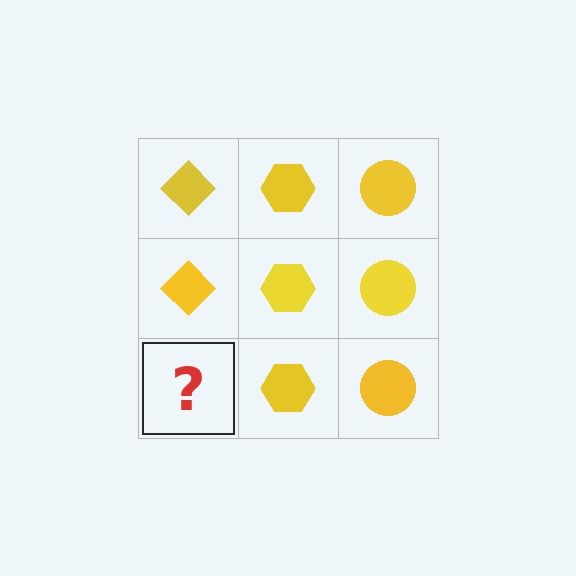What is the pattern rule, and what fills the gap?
The rule is that each column has a consistent shape. The gap should be filled with a yellow diamond.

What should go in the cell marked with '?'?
The missing cell should contain a yellow diamond.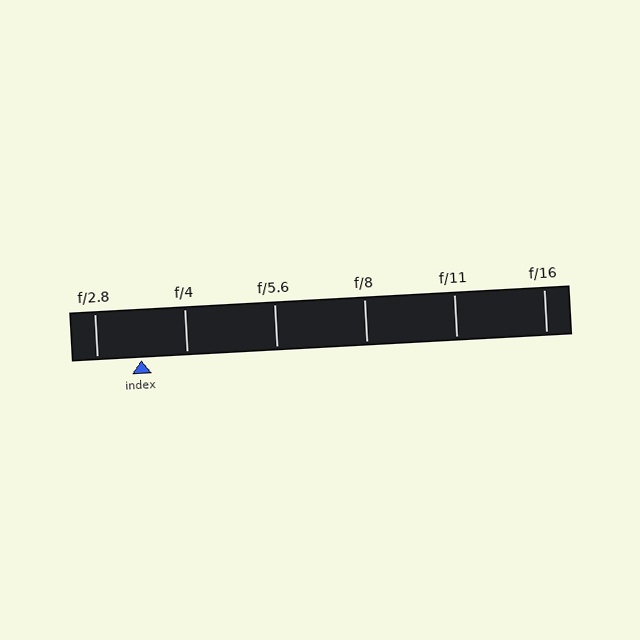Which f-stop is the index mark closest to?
The index mark is closest to f/2.8.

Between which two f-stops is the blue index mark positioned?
The index mark is between f/2.8 and f/4.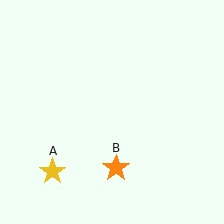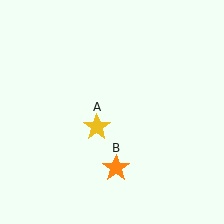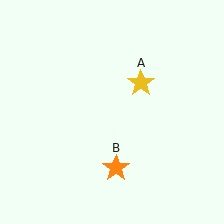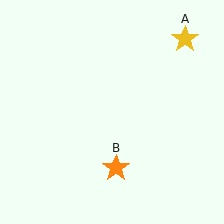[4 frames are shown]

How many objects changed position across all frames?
1 object changed position: yellow star (object A).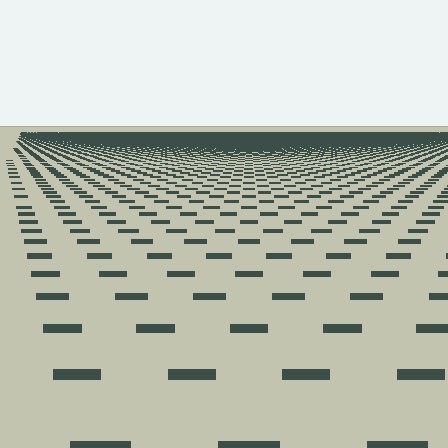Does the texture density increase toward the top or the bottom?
Density increases toward the top.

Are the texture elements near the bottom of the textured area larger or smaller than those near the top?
Larger. Near the bottom, elements are closer to the viewer and appear at a bigger on-screen size.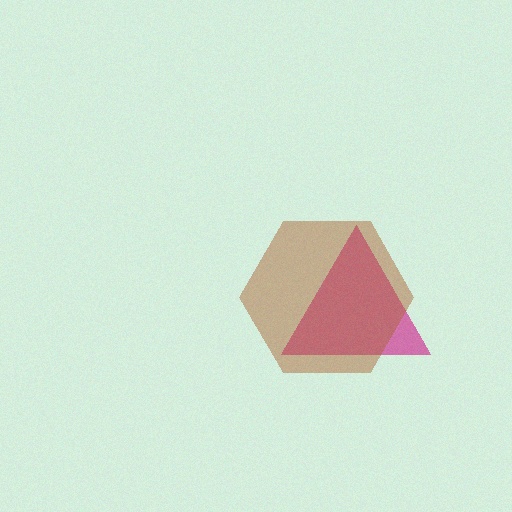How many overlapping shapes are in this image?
There are 2 overlapping shapes in the image.